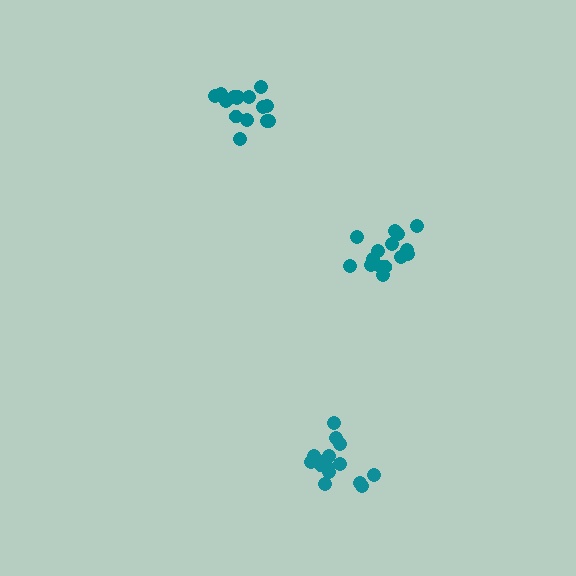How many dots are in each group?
Group 1: 15 dots, Group 2: 15 dots, Group 3: 15 dots (45 total).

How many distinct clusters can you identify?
There are 3 distinct clusters.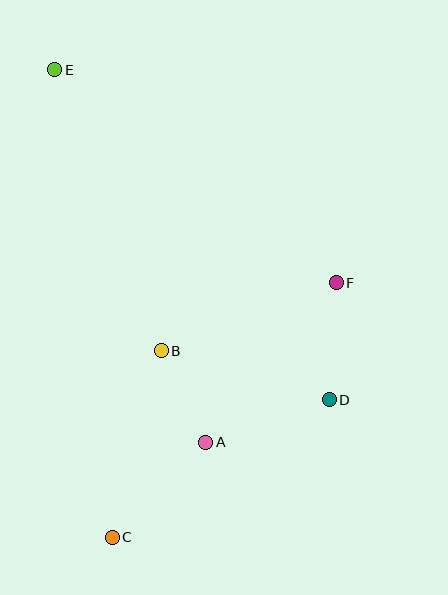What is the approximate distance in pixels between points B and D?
The distance between B and D is approximately 175 pixels.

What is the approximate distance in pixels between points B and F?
The distance between B and F is approximately 187 pixels.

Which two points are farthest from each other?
Points C and E are farthest from each other.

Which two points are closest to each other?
Points A and B are closest to each other.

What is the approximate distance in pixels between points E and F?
The distance between E and F is approximately 353 pixels.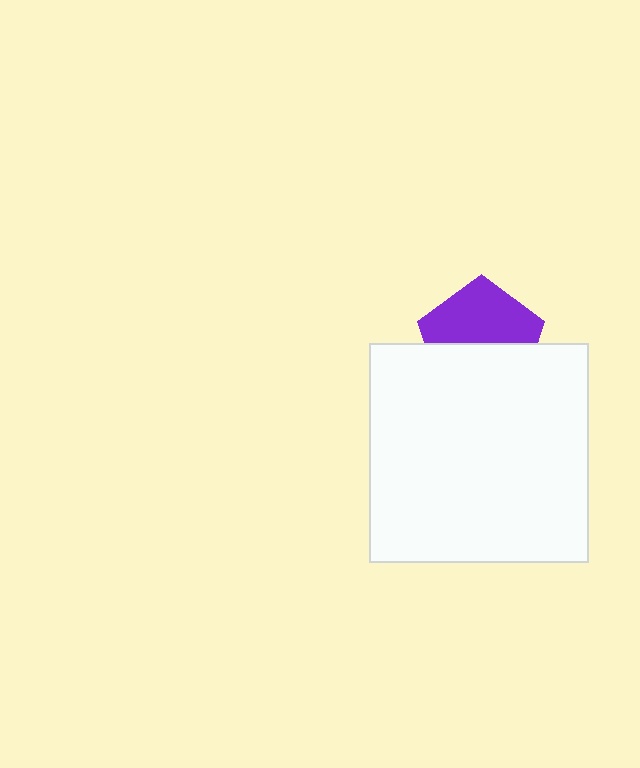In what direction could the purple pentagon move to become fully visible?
The purple pentagon could move up. That would shift it out from behind the white square entirely.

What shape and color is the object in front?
The object in front is a white square.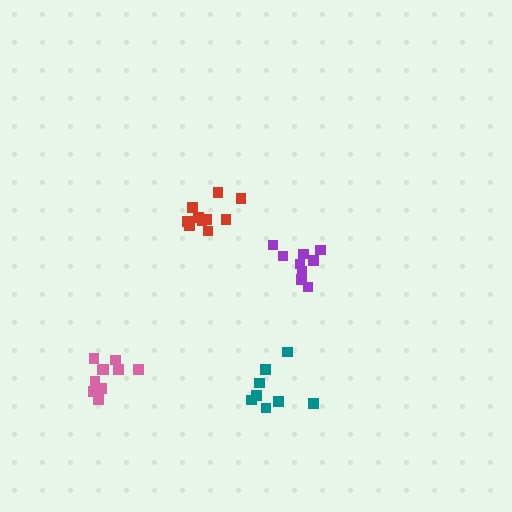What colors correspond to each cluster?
The clusters are colored: purple, pink, red, teal.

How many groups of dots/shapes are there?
There are 4 groups.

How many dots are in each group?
Group 1: 9 dots, Group 2: 10 dots, Group 3: 10 dots, Group 4: 8 dots (37 total).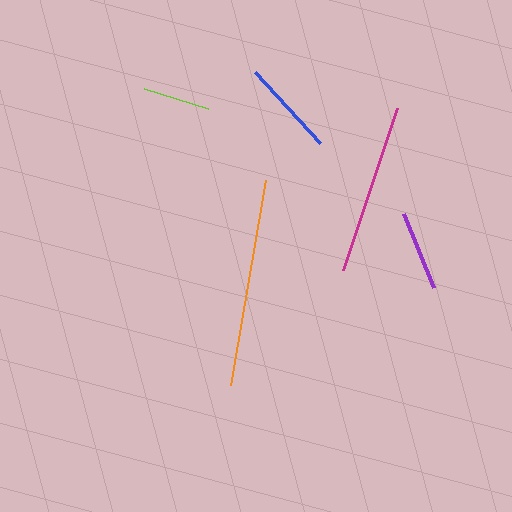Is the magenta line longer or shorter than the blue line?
The magenta line is longer than the blue line.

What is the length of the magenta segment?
The magenta segment is approximately 170 pixels long.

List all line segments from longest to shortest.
From longest to shortest: orange, magenta, blue, purple, lime.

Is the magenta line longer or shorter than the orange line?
The orange line is longer than the magenta line.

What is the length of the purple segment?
The purple segment is approximately 79 pixels long.